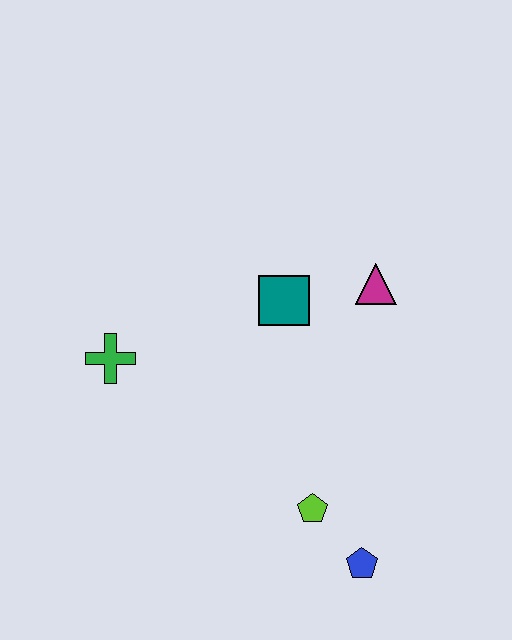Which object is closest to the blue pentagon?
The lime pentagon is closest to the blue pentagon.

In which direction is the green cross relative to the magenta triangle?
The green cross is to the left of the magenta triangle.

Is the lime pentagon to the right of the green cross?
Yes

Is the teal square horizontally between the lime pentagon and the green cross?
Yes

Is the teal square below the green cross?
No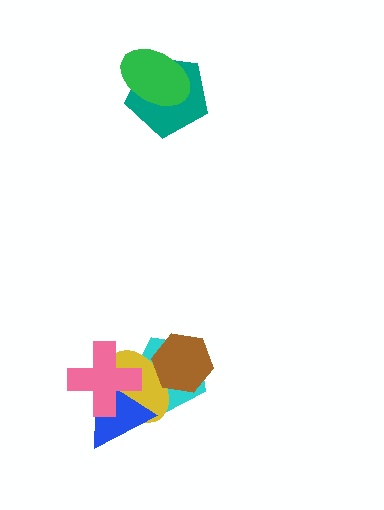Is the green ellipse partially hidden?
No, no other shape covers it.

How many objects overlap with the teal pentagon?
1 object overlaps with the teal pentagon.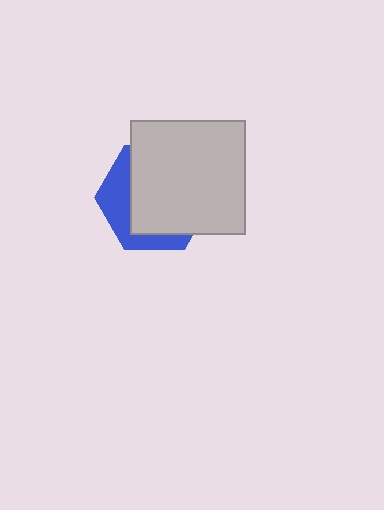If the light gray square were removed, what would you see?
You would see the complete blue hexagon.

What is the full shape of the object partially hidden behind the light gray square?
The partially hidden object is a blue hexagon.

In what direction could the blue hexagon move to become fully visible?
The blue hexagon could move toward the lower-left. That would shift it out from behind the light gray square entirely.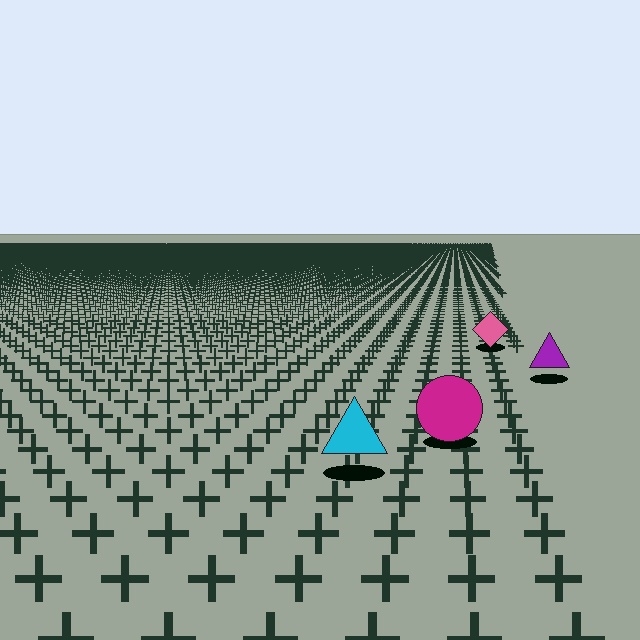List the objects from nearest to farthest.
From nearest to farthest: the cyan triangle, the magenta circle, the purple triangle, the pink diamond.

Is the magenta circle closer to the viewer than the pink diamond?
Yes. The magenta circle is closer — you can tell from the texture gradient: the ground texture is coarser near it.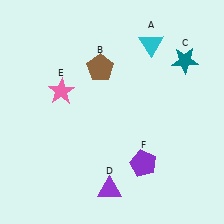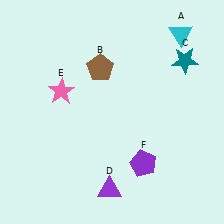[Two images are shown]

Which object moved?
The cyan triangle (A) moved right.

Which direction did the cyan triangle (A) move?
The cyan triangle (A) moved right.